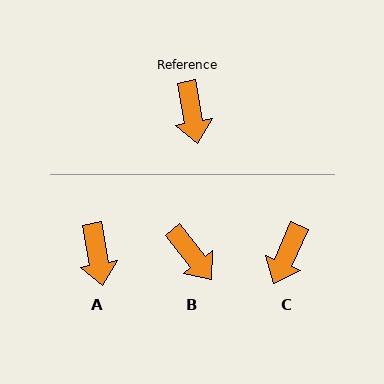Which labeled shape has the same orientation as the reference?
A.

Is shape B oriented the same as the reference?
No, it is off by about 28 degrees.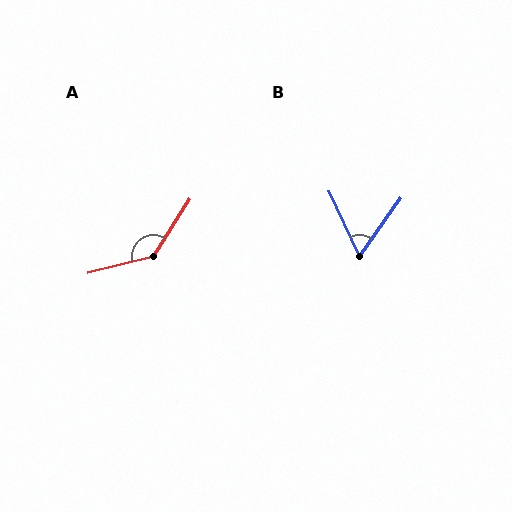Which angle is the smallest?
B, at approximately 60 degrees.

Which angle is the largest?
A, at approximately 137 degrees.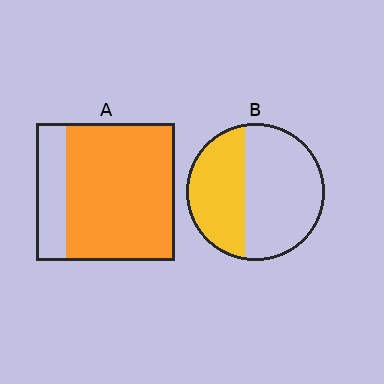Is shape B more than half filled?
No.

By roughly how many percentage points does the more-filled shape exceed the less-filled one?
By roughly 40 percentage points (A over B).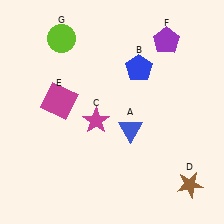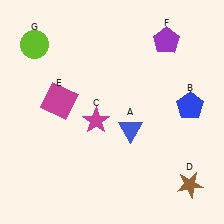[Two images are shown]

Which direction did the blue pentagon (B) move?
The blue pentagon (B) moved right.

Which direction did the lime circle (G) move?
The lime circle (G) moved left.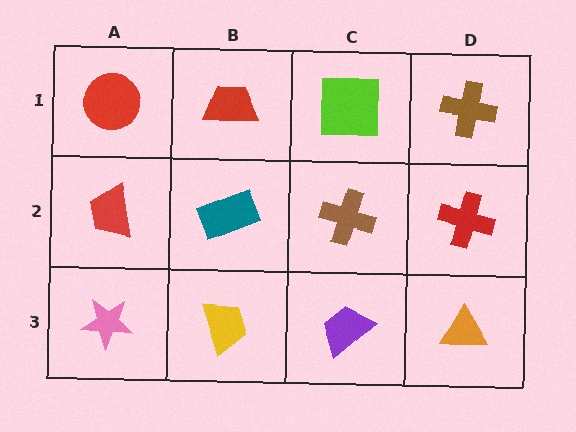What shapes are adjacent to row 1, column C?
A brown cross (row 2, column C), a red trapezoid (row 1, column B), a brown cross (row 1, column D).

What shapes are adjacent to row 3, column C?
A brown cross (row 2, column C), a yellow trapezoid (row 3, column B), an orange triangle (row 3, column D).